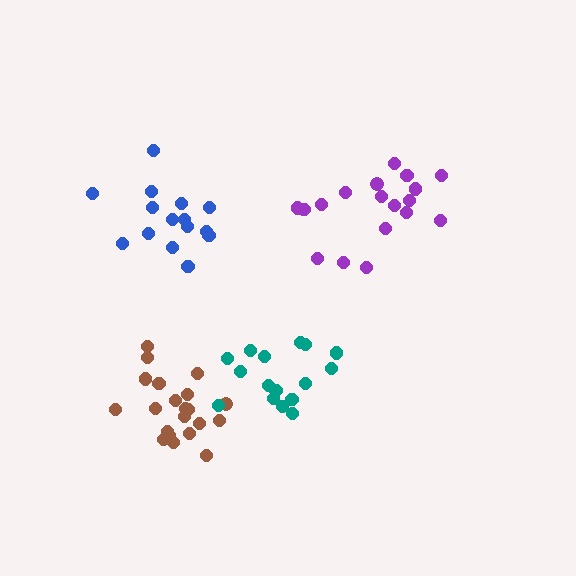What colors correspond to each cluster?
The clusters are colored: purple, blue, brown, teal.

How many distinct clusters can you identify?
There are 4 distinct clusters.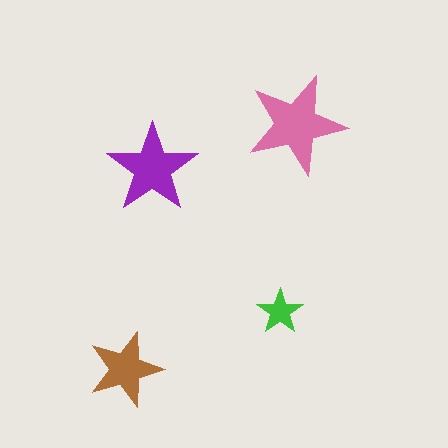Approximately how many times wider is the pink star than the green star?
About 2 times wider.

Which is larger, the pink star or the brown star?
The pink one.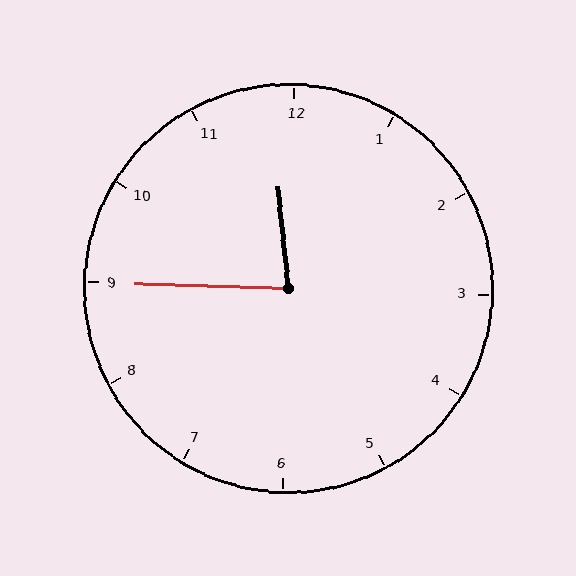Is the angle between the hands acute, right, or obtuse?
It is acute.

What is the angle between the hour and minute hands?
Approximately 82 degrees.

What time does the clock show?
11:45.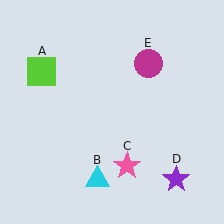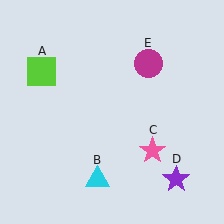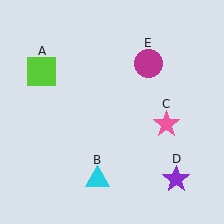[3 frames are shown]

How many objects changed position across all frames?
1 object changed position: pink star (object C).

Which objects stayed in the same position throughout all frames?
Lime square (object A) and cyan triangle (object B) and purple star (object D) and magenta circle (object E) remained stationary.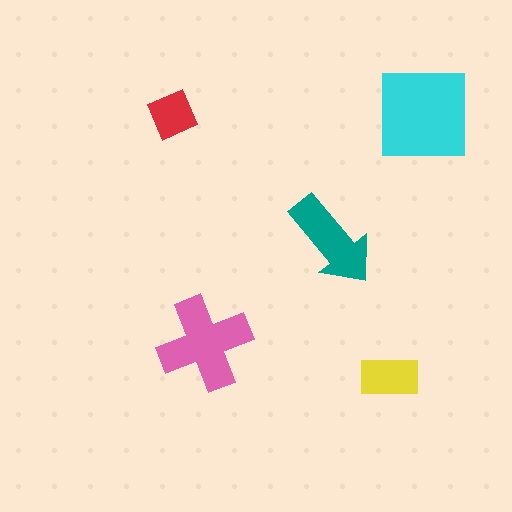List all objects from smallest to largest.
The red diamond, the yellow rectangle, the teal arrow, the pink cross, the cyan square.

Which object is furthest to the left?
The red diamond is leftmost.